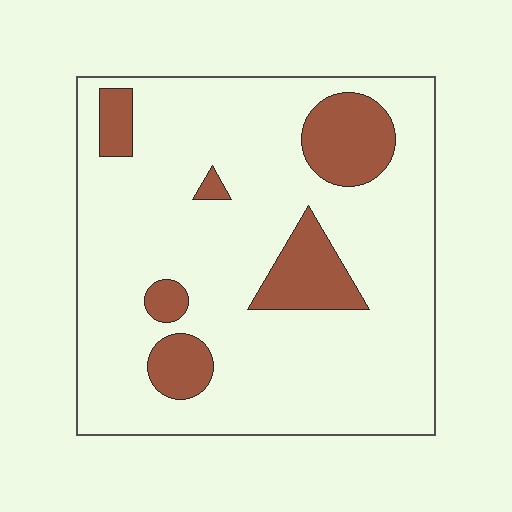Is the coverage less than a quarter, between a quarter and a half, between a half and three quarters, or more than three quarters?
Less than a quarter.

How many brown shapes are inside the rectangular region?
6.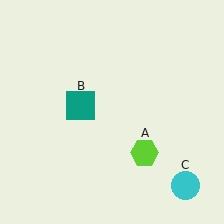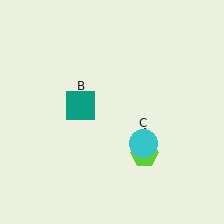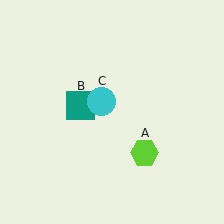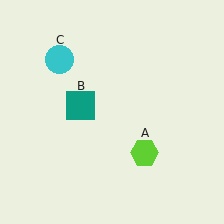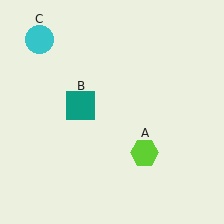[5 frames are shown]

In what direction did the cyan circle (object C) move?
The cyan circle (object C) moved up and to the left.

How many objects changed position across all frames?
1 object changed position: cyan circle (object C).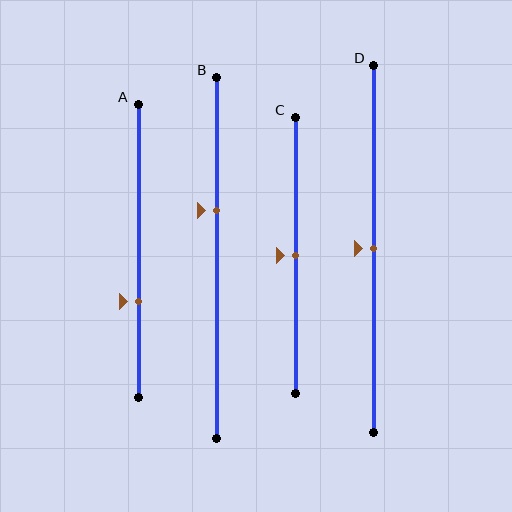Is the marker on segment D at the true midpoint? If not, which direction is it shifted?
Yes, the marker on segment D is at the true midpoint.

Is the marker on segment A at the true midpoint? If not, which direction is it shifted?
No, the marker on segment A is shifted downward by about 17% of the segment length.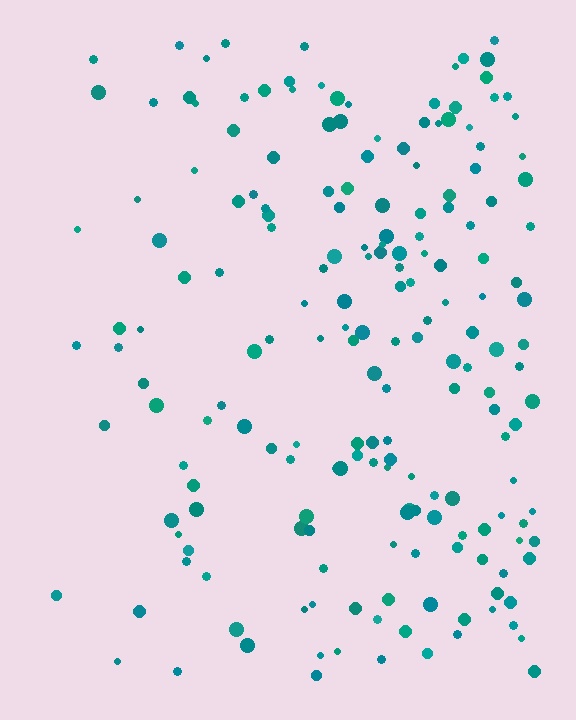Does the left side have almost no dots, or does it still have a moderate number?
Still a moderate number, just noticeably fewer than the right.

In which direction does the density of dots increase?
From left to right, with the right side densest.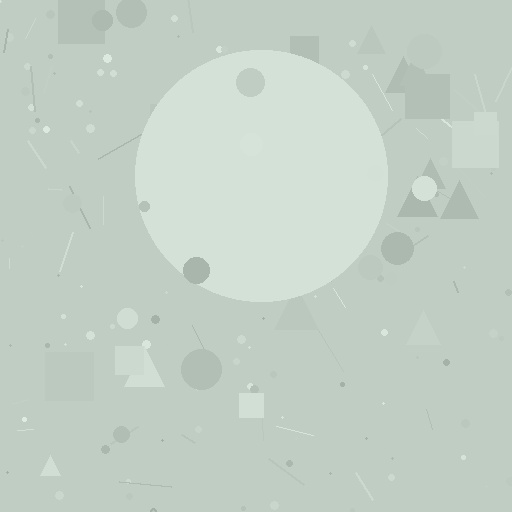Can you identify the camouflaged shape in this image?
The camouflaged shape is a circle.